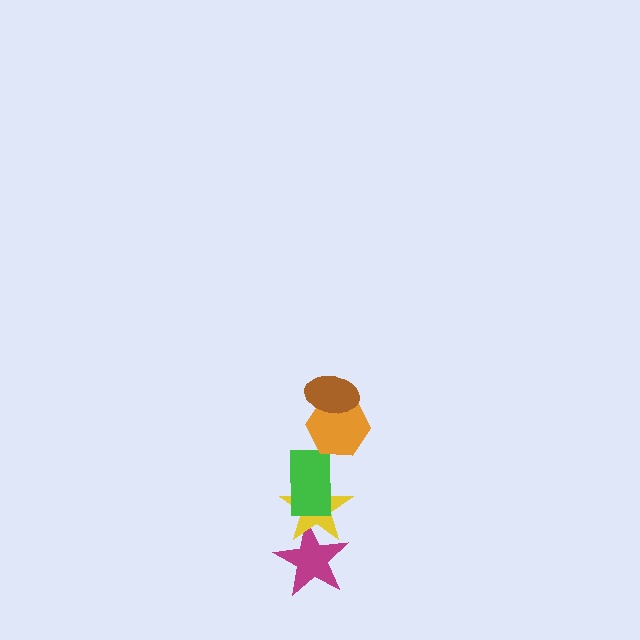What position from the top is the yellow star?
The yellow star is 4th from the top.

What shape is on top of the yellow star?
The green rectangle is on top of the yellow star.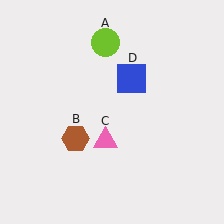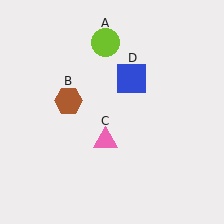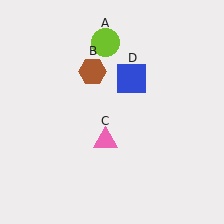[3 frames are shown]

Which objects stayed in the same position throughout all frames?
Lime circle (object A) and pink triangle (object C) and blue square (object D) remained stationary.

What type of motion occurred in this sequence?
The brown hexagon (object B) rotated clockwise around the center of the scene.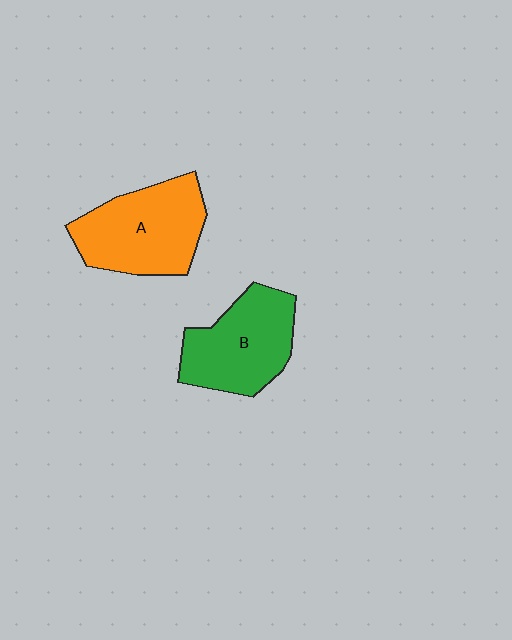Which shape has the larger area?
Shape A (orange).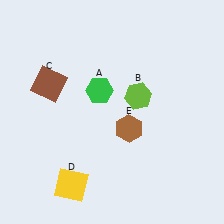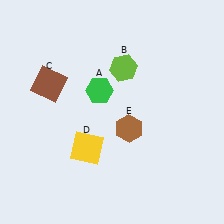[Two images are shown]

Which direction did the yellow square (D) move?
The yellow square (D) moved up.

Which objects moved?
The objects that moved are: the lime hexagon (B), the yellow square (D).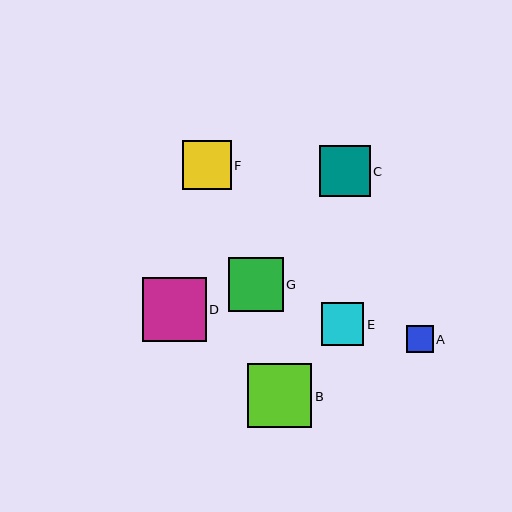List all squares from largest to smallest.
From largest to smallest: B, D, G, C, F, E, A.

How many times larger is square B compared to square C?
Square B is approximately 1.3 times the size of square C.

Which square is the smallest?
Square A is the smallest with a size of approximately 27 pixels.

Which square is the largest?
Square B is the largest with a size of approximately 64 pixels.